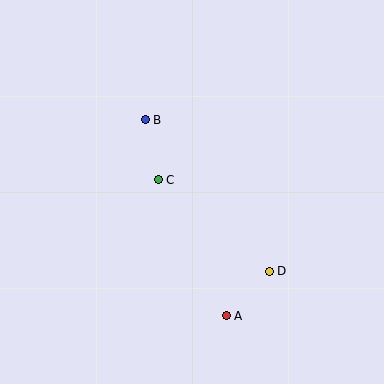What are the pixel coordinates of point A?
Point A is at (226, 316).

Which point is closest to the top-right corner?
Point B is closest to the top-right corner.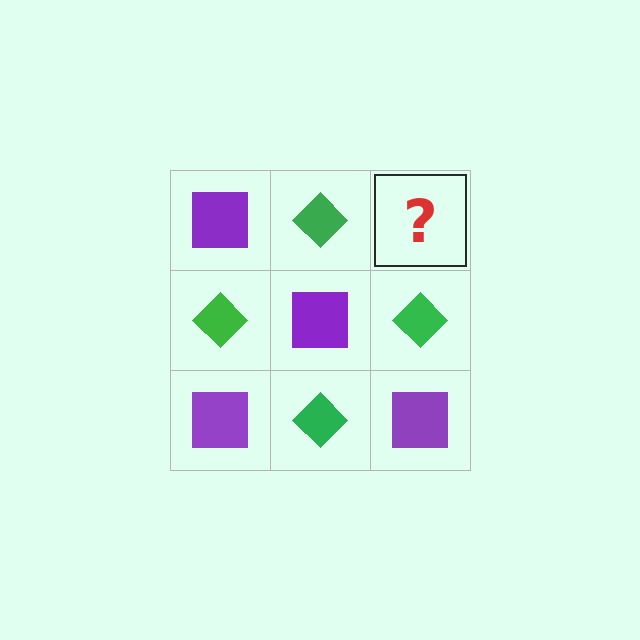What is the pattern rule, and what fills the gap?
The rule is that it alternates purple square and green diamond in a checkerboard pattern. The gap should be filled with a purple square.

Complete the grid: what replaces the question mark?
The question mark should be replaced with a purple square.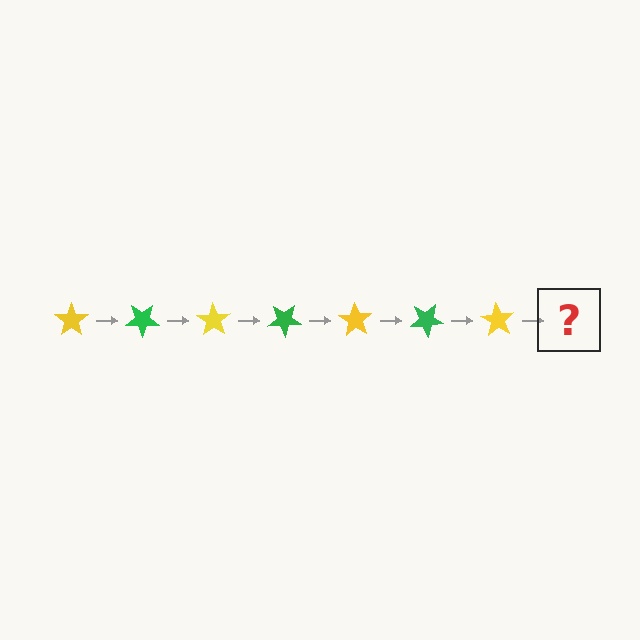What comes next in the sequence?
The next element should be a green star, rotated 245 degrees from the start.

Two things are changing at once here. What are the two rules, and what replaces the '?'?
The two rules are that it rotates 35 degrees each step and the color cycles through yellow and green. The '?' should be a green star, rotated 245 degrees from the start.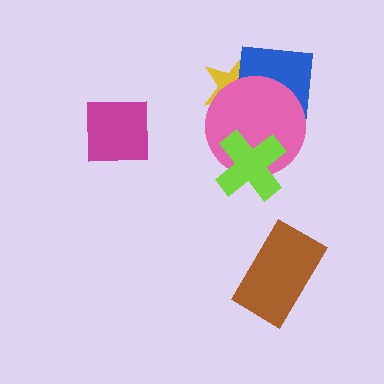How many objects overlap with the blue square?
2 objects overlap with the blue square.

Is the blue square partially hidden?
Yes, it is partially covered by another shape.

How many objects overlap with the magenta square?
0 objects overlap with the magenta square.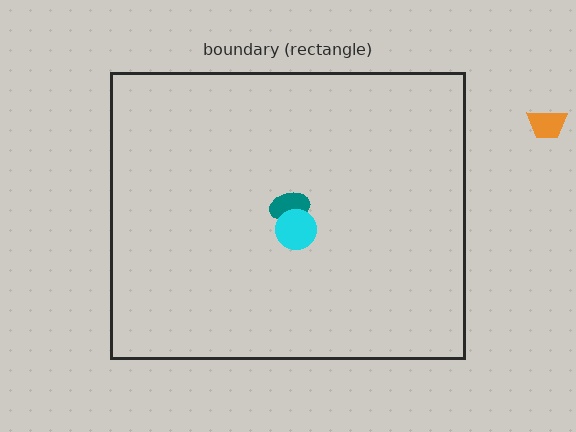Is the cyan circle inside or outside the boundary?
Inside.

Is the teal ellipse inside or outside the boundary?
Inside.